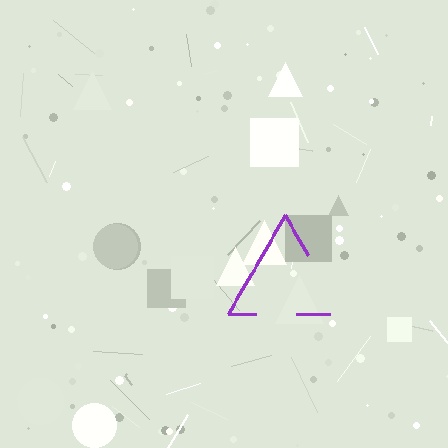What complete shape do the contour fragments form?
The contour fragments form a triangle.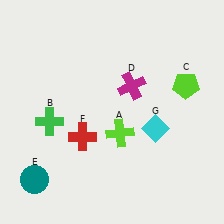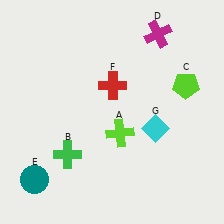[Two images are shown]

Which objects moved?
The objects that moved are: the green cross (B), the magenta cross (D), the red cross (F).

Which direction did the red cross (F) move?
The red cross (F) moved up.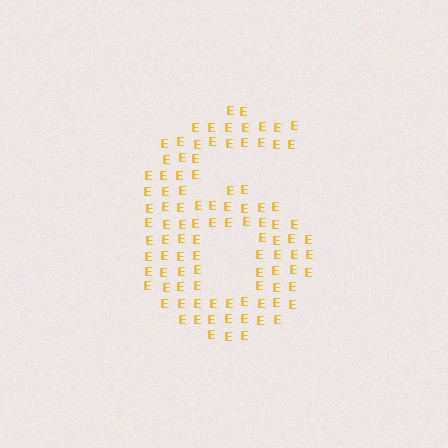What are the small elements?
The small elements are letter E's.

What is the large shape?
The large shape is the digit 6.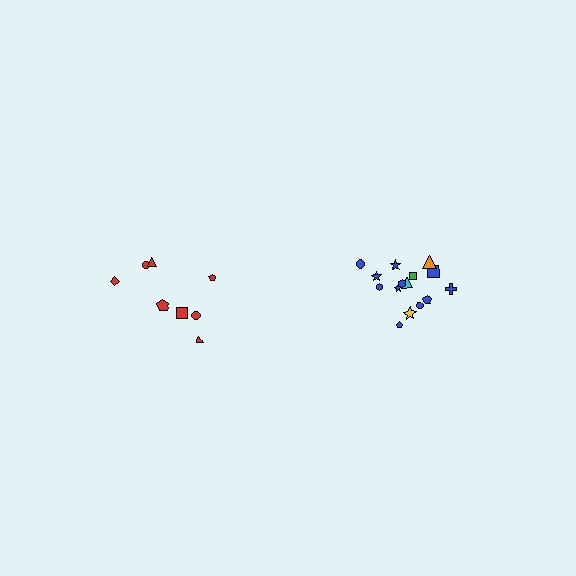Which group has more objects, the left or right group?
The right group.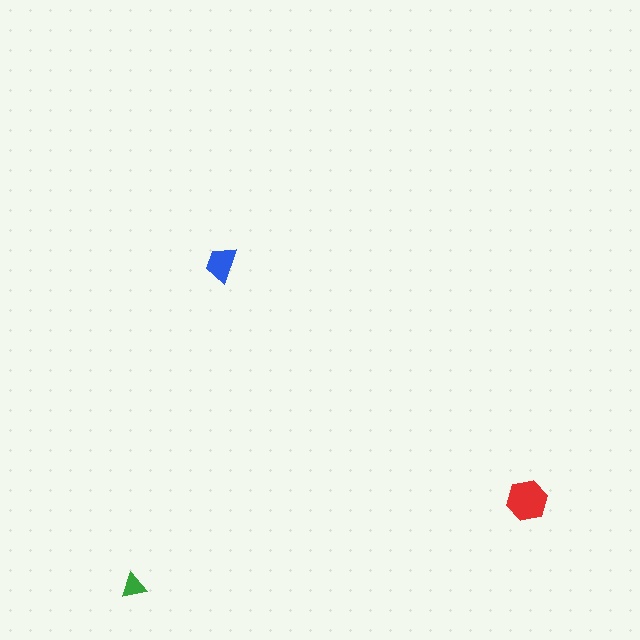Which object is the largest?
The red hexagon.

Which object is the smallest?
The green triangle.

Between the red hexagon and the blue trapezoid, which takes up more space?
The red hexagon.